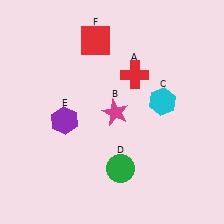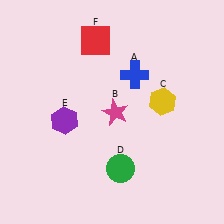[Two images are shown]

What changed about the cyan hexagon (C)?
In Image 1, C is cyan. In Image 2, it changed to yellow.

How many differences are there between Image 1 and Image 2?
There are 2 differences between the two images.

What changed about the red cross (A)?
In Image 1, A is red. In Image 2, it changed to blue.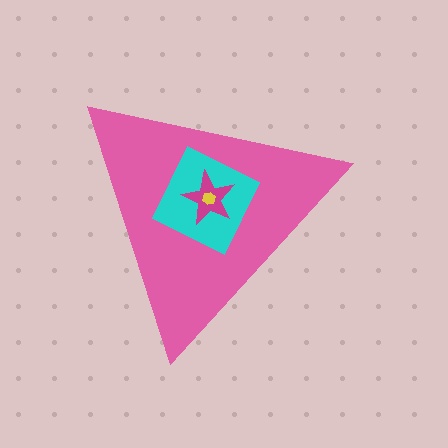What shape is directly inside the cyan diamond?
The magenta star.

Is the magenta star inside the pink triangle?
Yes.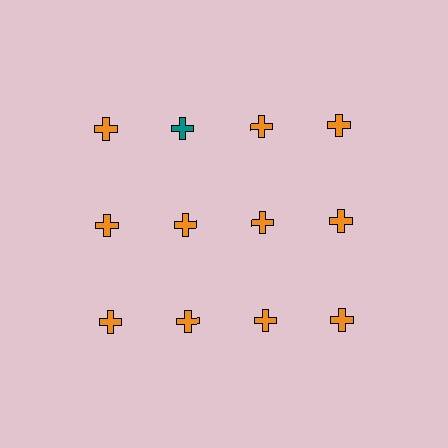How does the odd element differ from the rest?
It has a different color: teal instead of orange.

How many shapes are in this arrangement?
There are 12 shapes arranged in a grid pattern.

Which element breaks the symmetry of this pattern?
The teal cross in the top row, second from left column breaks the symmetry. All other shapes are orange crosses.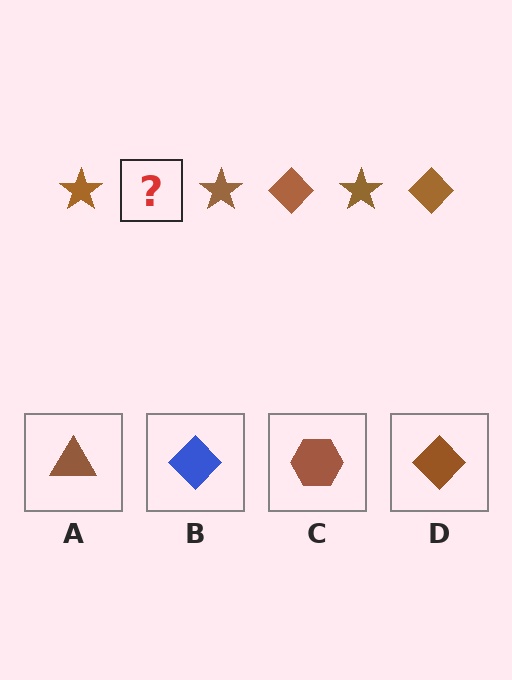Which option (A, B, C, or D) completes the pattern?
D.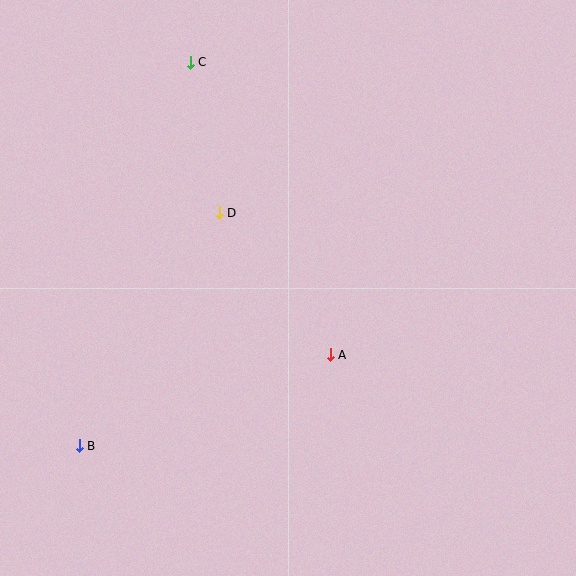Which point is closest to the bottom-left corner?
Point B is closest to the bottom-left corner.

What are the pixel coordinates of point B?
Point B is at (79, 446).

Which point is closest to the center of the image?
Point A at (330, 355) is closest to the center.